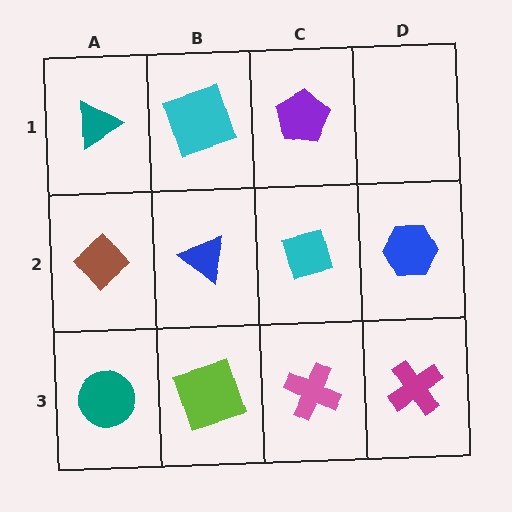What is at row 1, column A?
A teal triangle.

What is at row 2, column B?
A blue triangle.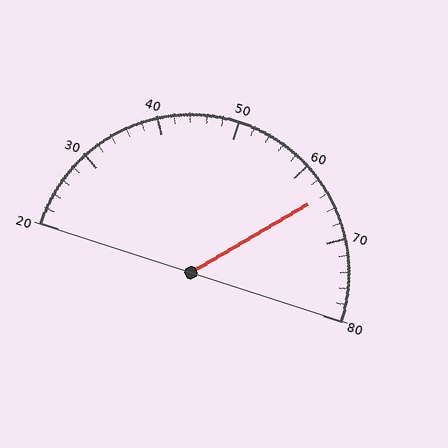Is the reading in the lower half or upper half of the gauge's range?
The reading is in the upper half of the range (20 to 80).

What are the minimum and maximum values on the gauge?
The gauge ranges from 20 to 80.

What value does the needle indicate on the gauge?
The needle indicates approximately 64.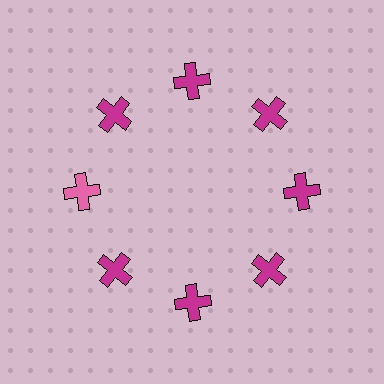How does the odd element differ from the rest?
It has a different color: pink instead of magenta.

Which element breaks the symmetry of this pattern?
The pink cross at roughly the 9 o'clock position breaks the symmetry. All other shapes are magenta crosses.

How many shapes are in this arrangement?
There are 8 shapes arranged in a ring pattern.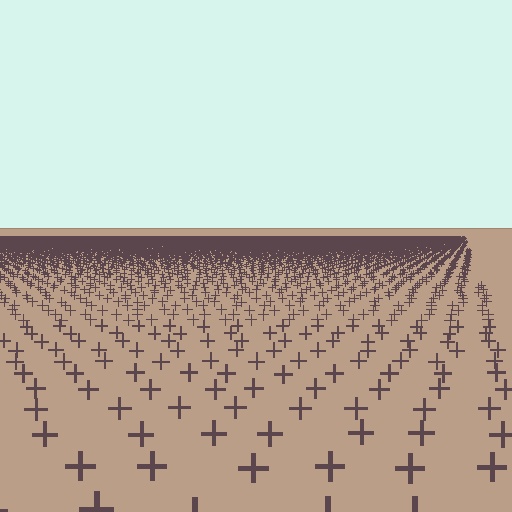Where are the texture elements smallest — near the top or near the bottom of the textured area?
Near the top.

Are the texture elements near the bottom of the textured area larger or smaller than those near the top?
Larger. Near the bottom, elements are closer to the viewer and appear at a bigger on-screen size.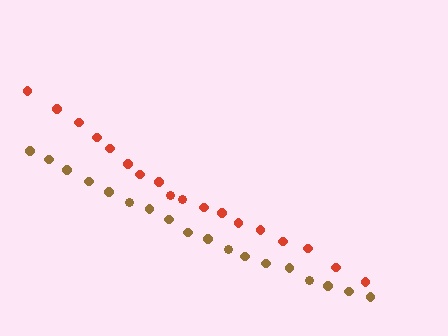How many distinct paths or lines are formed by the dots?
There are 2 distinct paths.